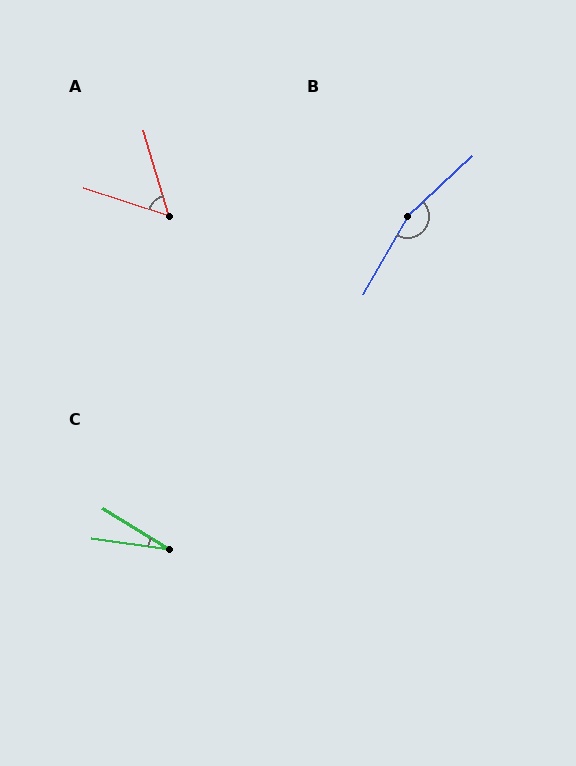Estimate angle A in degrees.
Approximately 55 degrees.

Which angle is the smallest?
C, at approximately 23 degrees.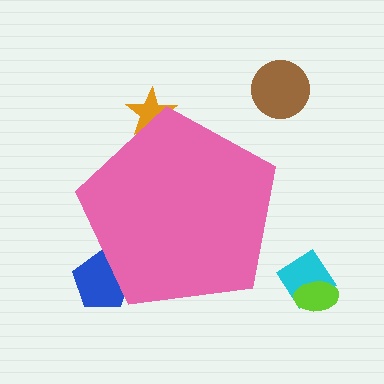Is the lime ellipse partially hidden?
No, the lime ellipse is fully visible.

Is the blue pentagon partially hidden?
Yes, the blue pentagon is partially hidden behind the pink pentagon.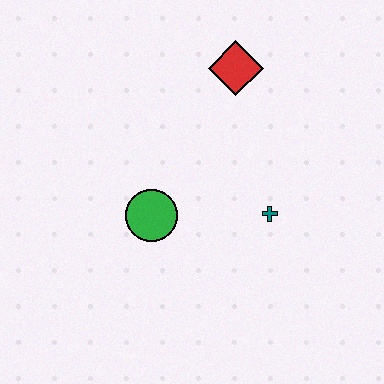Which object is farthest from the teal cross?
The red diamond is farthest from the teal cross.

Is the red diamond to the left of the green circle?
No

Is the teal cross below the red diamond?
Yes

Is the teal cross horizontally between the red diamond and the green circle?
No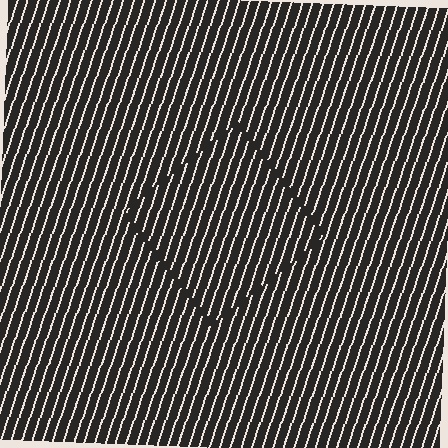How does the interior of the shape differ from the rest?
The interior of the shape contains the same grating, shifted by half a period — the contour is defined by the phase discontinuity where line-ends from the inner and outer gratings abut.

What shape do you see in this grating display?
An illusory square. The interior of the shape contains the same grating, shifted by half a period — the contour is defined by the phase discontinuity where line-ends from the inner and outer gratings abut.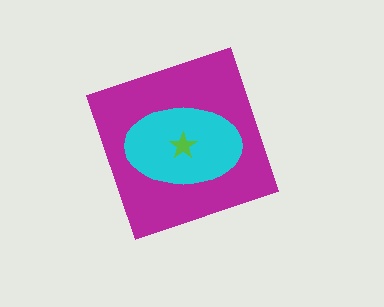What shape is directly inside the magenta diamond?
The cyan ellipse.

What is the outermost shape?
The magenta diamond.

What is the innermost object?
The lime star.